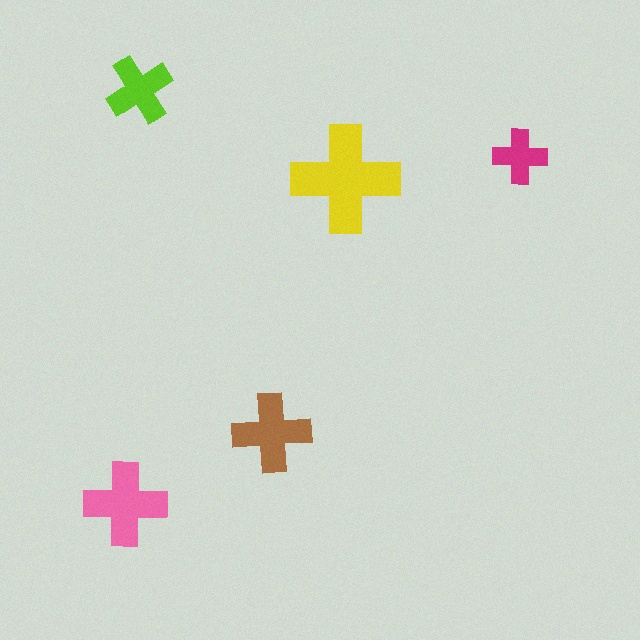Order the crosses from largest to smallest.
the yellow one, the pink one, the brown one, the lime one, the magenta one.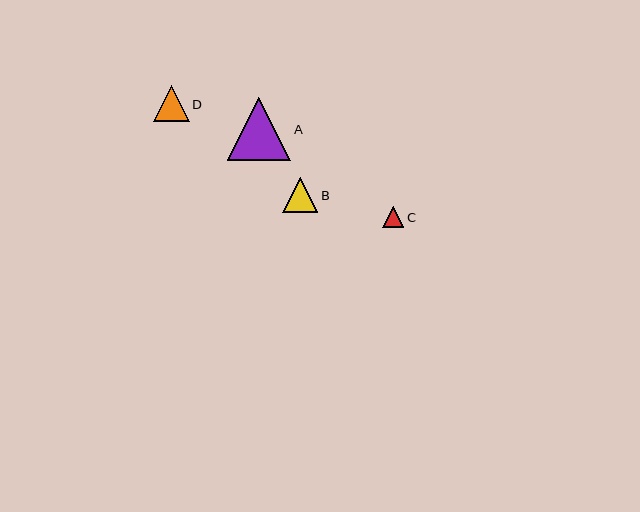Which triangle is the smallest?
Triangle C is the smallest with a size of approximately 21 pixels.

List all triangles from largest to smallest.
From largest to smallest: A, D, B, C.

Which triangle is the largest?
Triangle A is the largest with a size of approximately 63 pixels.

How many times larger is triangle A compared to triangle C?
Triangle A is approximately 3.0 times the size of triangle C.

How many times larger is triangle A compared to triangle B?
Triangle A is approximately 1.8 times the size of triangle B.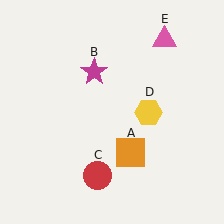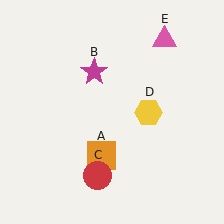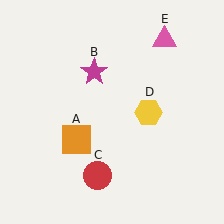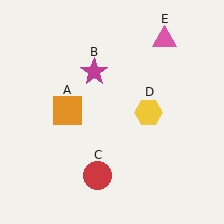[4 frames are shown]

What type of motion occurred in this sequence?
The orange square (object A) rotated clockwise around the center of the scene.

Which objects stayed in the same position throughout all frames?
Magenta star (object B) and red circle (object C) and yellow hexagon (object D) and pink triangle (object E) remained stationary.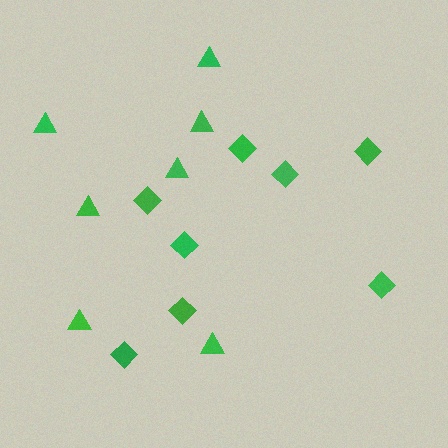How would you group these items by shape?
There are 2 groups: one group of diamonds (8) and one group of triangles (7).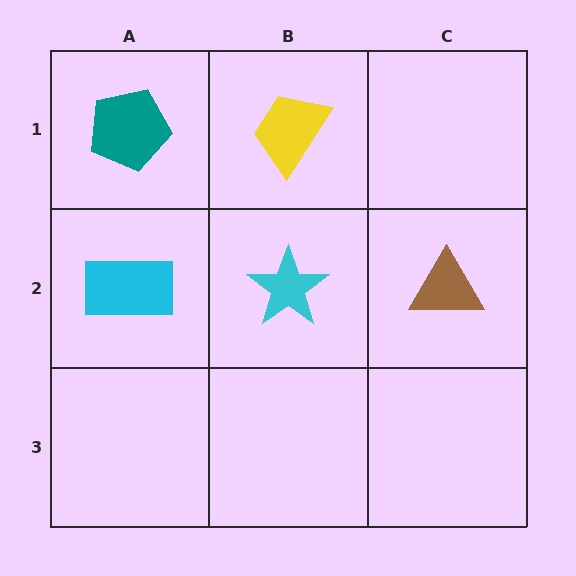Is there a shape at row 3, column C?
No, that cell is empty.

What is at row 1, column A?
A teal pentagon.